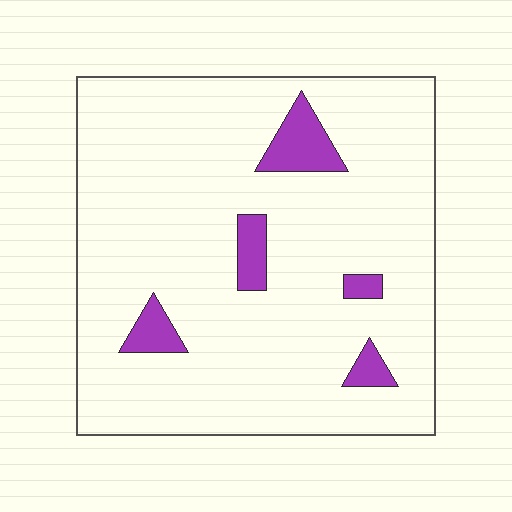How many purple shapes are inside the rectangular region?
5.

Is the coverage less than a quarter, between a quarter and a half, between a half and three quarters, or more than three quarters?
Less than a quarter.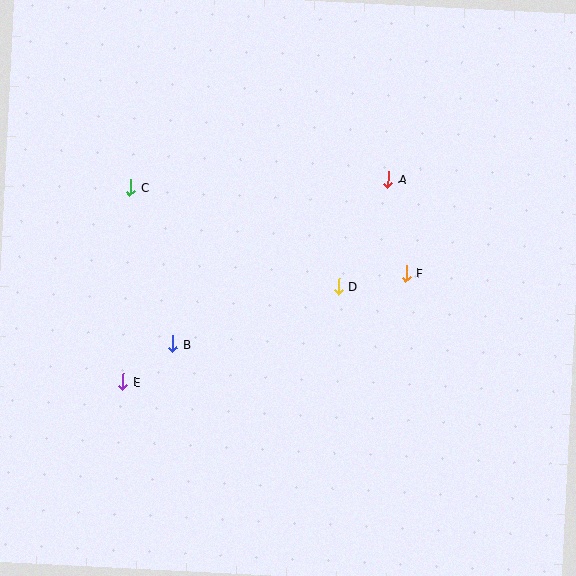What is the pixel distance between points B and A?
The distance between B and A is 272 pixels.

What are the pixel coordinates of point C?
Point C is at (131, 187).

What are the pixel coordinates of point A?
Point A is at (388, 179).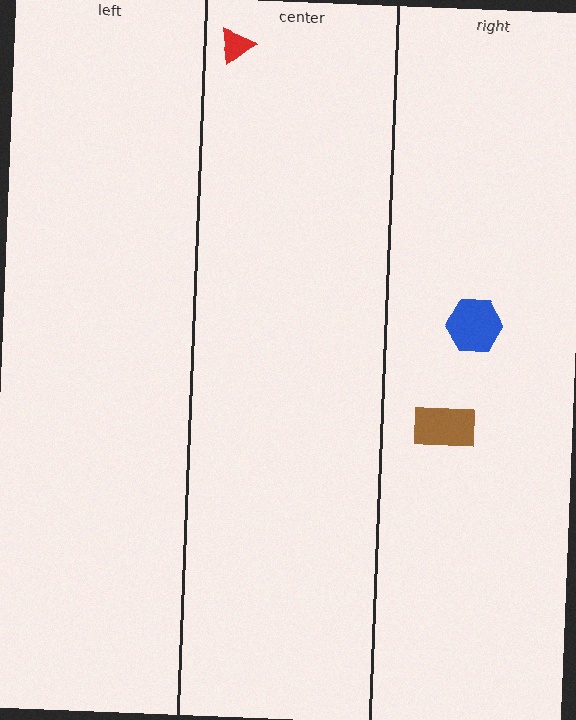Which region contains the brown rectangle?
The right region.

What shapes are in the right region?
The blue hexagon, the brown rectangle.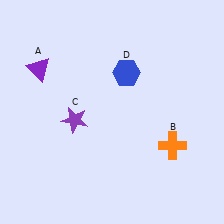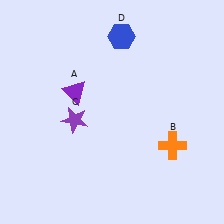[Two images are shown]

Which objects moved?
The objects that moved are: the purple triangle (A), the blue hexagon (D).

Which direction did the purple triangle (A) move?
The purple triangle (A) moved right.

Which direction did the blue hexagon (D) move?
The blue hexagon (D) moved up.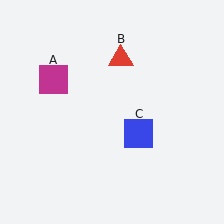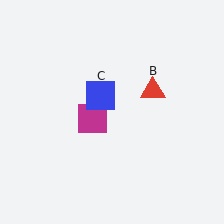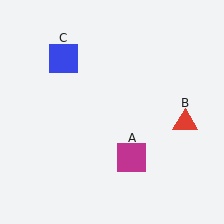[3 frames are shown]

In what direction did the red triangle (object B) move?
The red triangle (object B) moved down and to the right.